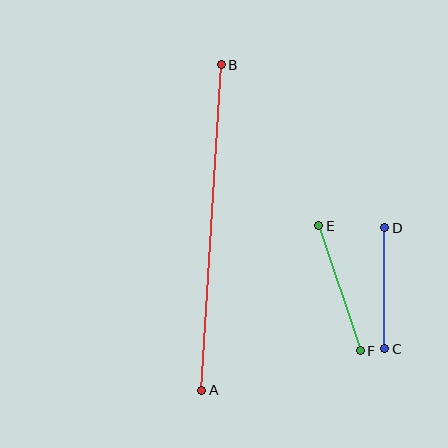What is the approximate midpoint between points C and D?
The midpoint is at approximately (385, 288) pixels.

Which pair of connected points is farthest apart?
Points A and B are farthest apart.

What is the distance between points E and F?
The distance is approximately 132 pixels.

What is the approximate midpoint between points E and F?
The midpoint is at approximately (339, 288) pixels.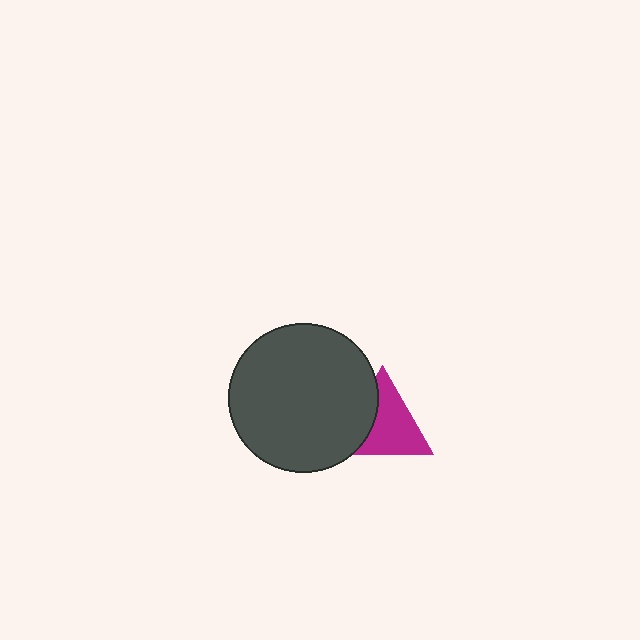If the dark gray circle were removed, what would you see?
You would see the complete magenta triangle.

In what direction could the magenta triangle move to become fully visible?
The magenta triangle could move right. That would shift it out from behind the dark gray circle entirely.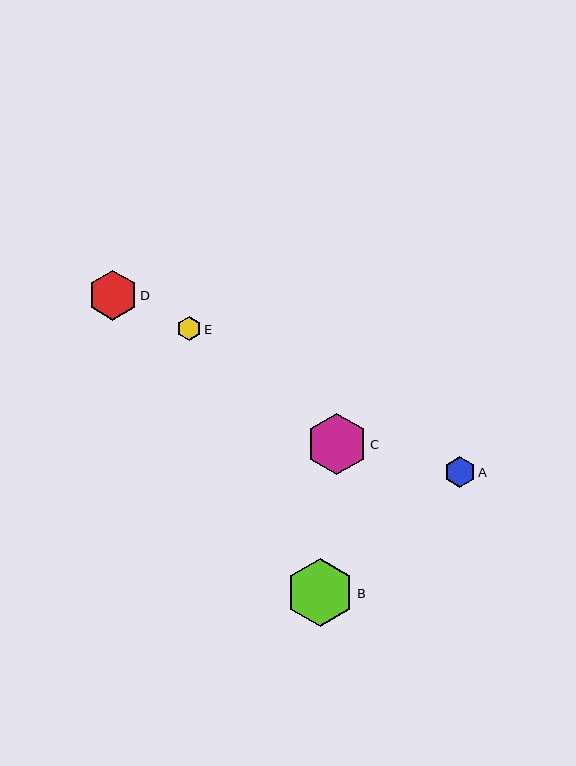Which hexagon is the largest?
Hexagon B is the largest with a size of approximately 68 pixels.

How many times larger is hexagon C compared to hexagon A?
Hexagon C is approximately 2.0 times the size of hexagon A.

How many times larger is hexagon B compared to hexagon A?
Hexagon B is approximately 2.2 times the size of hexagon A.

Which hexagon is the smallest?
Hexagon E is the smallest with a size of approximately 23 pixels.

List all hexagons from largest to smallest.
From largest to smallest: B, C, D, A, E.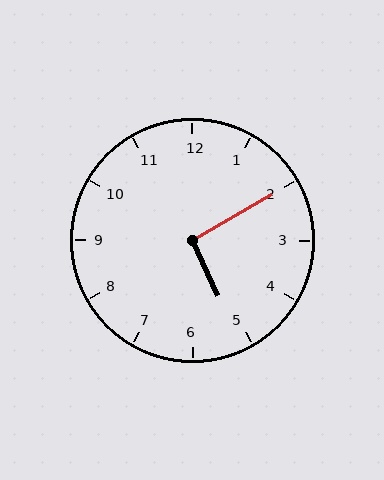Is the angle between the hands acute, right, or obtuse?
It is right.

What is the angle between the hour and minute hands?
Approximately 95 degrees.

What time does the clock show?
5:10.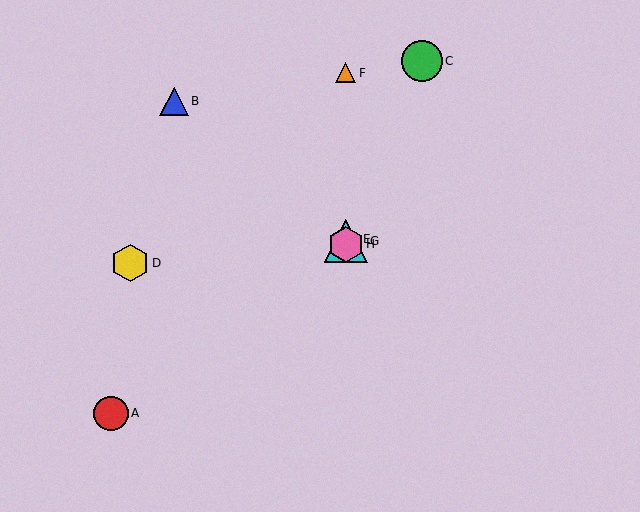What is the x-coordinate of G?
Object G is at x≈346.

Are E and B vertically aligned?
No, E is at x≈346 and B is at x≈174.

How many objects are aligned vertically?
4 objects (E, F, G, H) are aligned vertically.